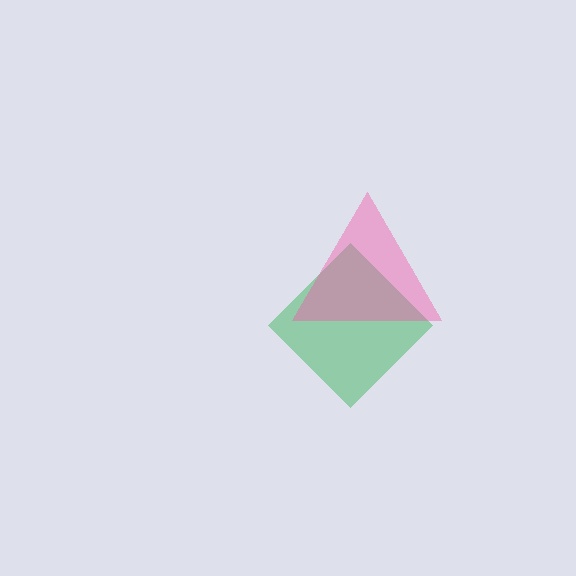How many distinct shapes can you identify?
There are 2 distinct shapes: a green diamond, a pink triangle.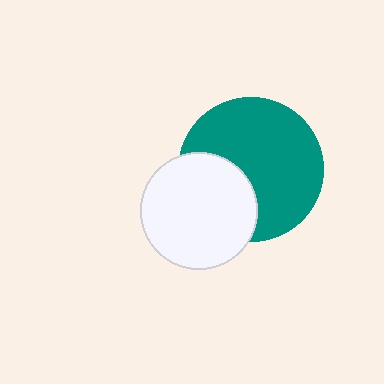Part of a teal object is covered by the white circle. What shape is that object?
It is a circle.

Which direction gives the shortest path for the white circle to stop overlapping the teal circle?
Moving toward the lower-left gives the shortest separation.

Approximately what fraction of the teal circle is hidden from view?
Roughly 31% of the teal circle is hidden behind the white circle.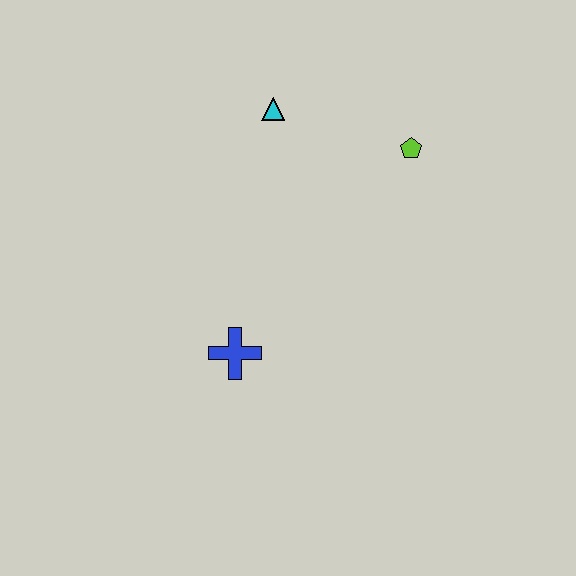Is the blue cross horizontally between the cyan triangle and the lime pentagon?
No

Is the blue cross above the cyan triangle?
No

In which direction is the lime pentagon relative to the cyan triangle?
The lime pentagon is to the right of the cyan triangle.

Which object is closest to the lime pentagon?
The cyan triangle is closest to the lime pentagon.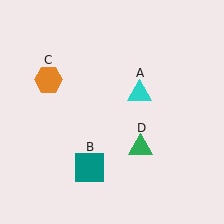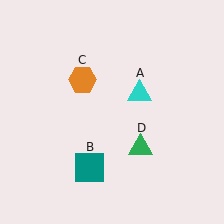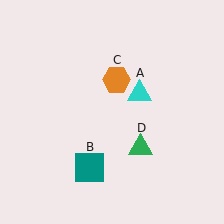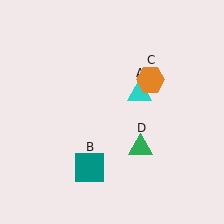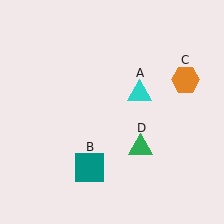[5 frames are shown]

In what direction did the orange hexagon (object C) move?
The orange hexagon (object C) moved right.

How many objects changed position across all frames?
1 object changed position: orange hexagon (object C).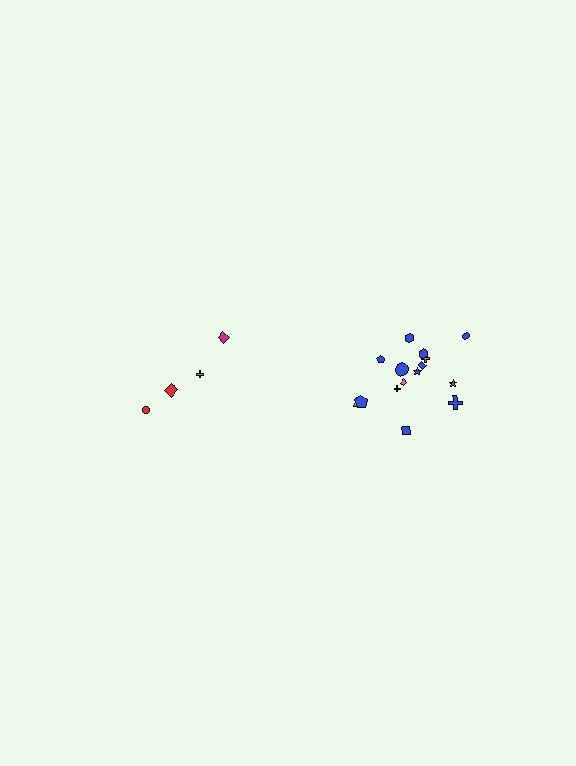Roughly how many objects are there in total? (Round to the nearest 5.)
Roughly 20 objects in total.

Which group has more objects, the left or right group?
The right group.